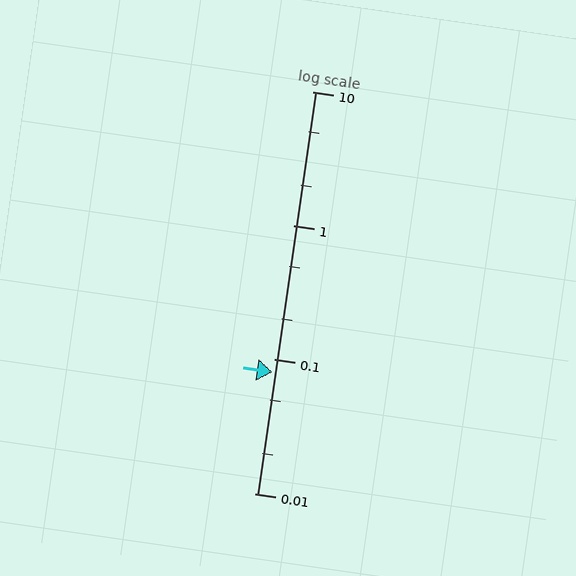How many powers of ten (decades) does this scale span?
The scale spans 3 decades, from 0.01 to 10.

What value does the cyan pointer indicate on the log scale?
The pointer indicates approximately 0.081.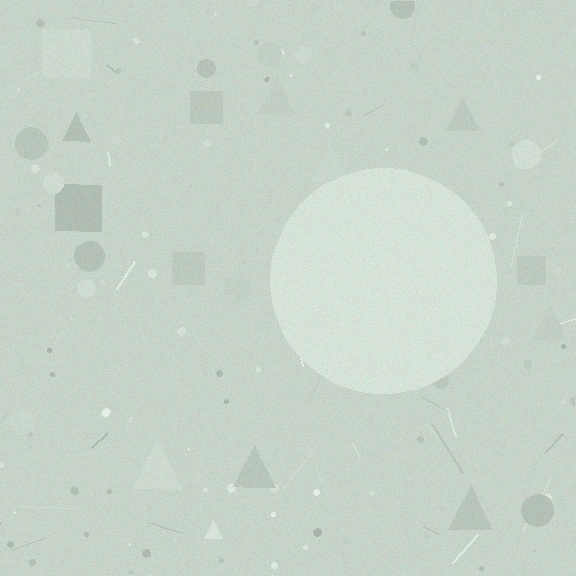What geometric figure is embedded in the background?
A circle is embedded in the background.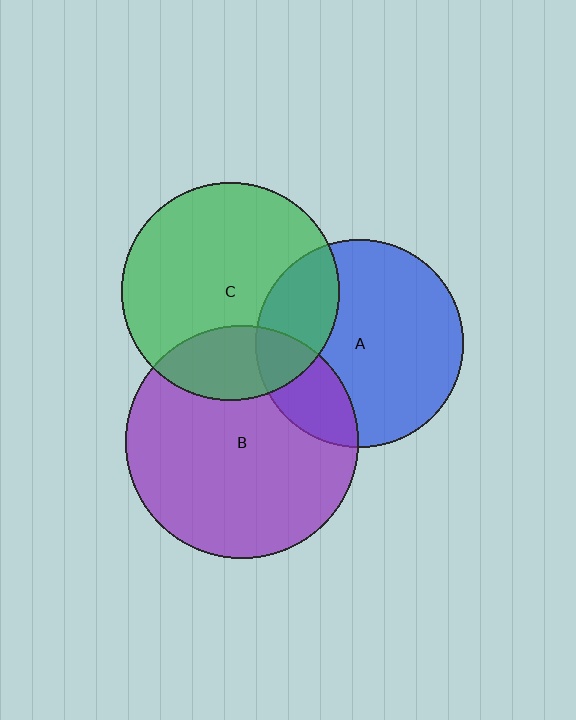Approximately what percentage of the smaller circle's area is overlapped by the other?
Approximately 20%.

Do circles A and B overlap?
Yes.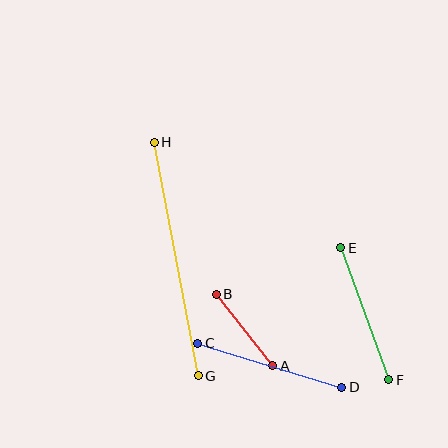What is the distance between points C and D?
The distance is approximately 150 pixels.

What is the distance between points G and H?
The distance is approximately 238 pixels.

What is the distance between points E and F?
The distance is approximately 140 pixels.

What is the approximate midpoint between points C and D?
The midpoint is at approximately (270, 365) pixels.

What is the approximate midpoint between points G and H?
The midpoint is at approximately (176, 259) pixels.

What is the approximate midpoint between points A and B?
The midpoint is at approximately (245, 330) pixels.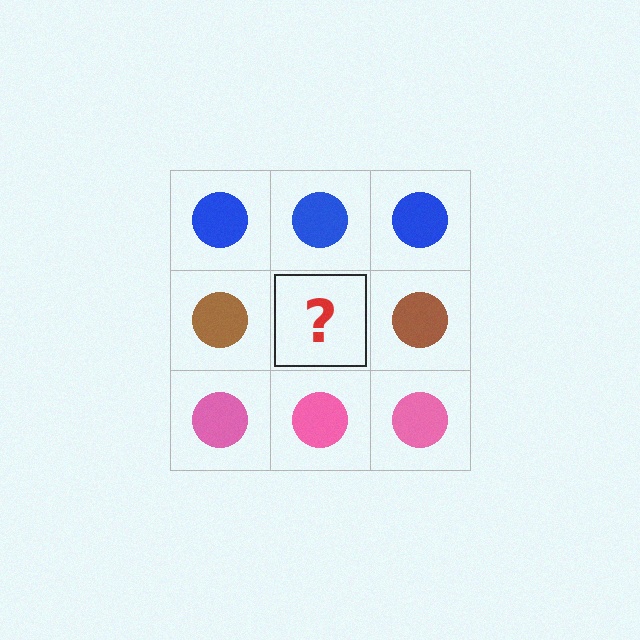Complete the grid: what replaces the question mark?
The question mark should be replaced with a brown circle.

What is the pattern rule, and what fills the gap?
The rule is that each row has a consistent color. The gap should be filled with a brown circle.